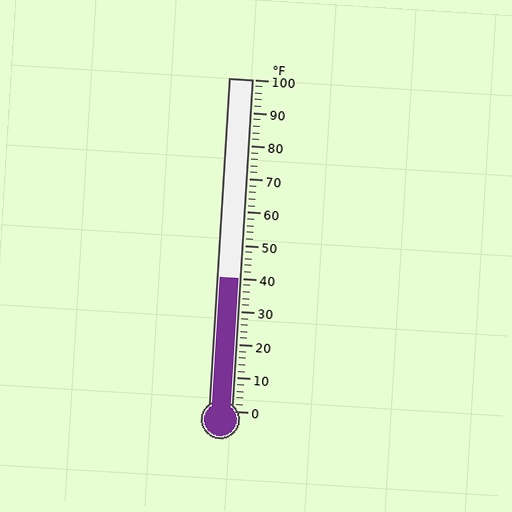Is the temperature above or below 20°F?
The temperature is above 20°F.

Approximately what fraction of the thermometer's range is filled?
The thermometer is filled to approximately 40% of its range.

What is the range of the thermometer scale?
The thermometer scale ranges from 0°F to 100°F.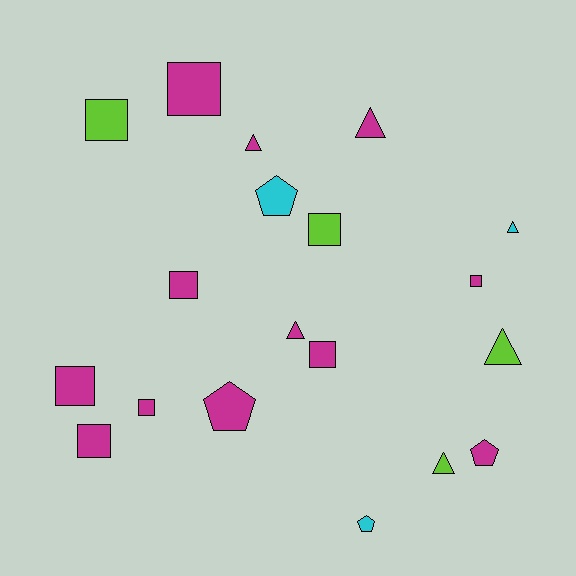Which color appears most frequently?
Magenta, with 12 objects.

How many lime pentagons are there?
There are no lime pentagons.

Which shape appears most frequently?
Square, with 9 objects.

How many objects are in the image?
There are 19 objects.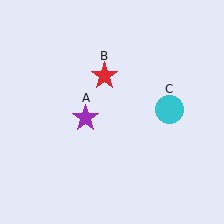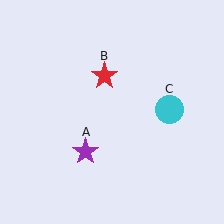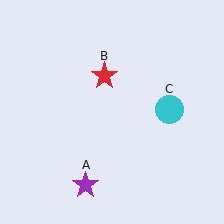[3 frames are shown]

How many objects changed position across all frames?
1 object changed position: purple star (object A).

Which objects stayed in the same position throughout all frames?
Red star (object B) and cyan circle (object C) remained stationary.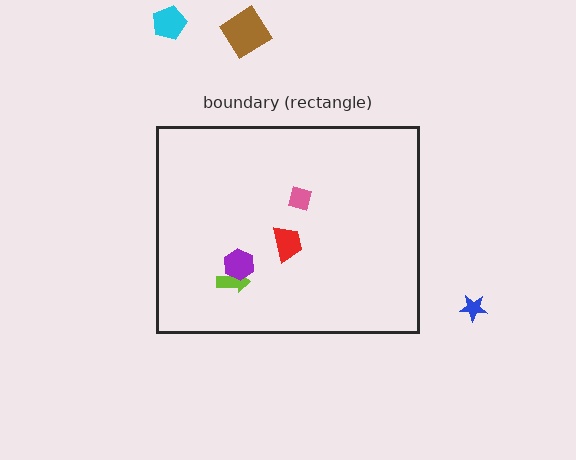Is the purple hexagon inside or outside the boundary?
Inside.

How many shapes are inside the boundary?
4 inside, 3 outside.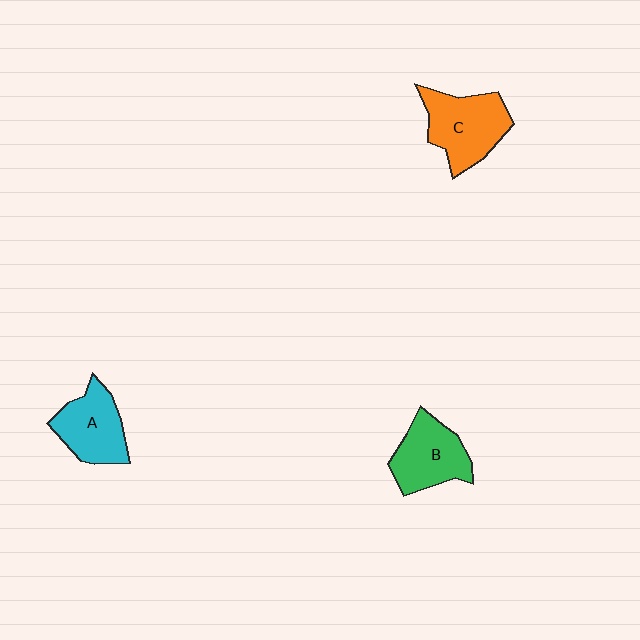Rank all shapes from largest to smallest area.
From largest to smallest: C (orange), B (green), A (cyan).